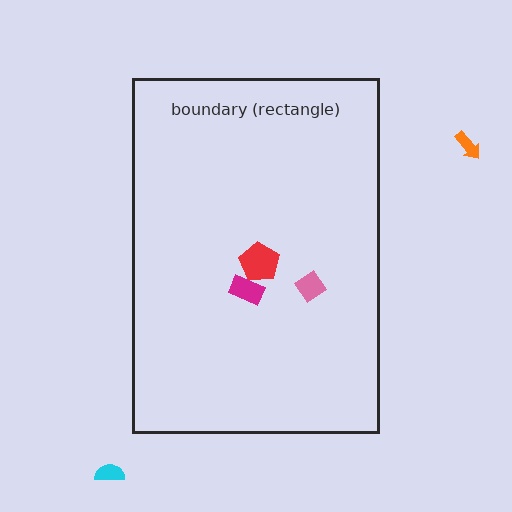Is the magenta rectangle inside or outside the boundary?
Inside.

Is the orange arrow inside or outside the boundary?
Outside.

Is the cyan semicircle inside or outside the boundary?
Outside.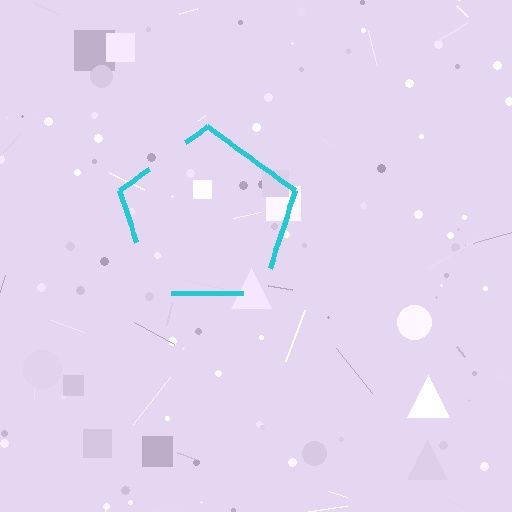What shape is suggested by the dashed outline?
The dashed outline suggests a pentagon.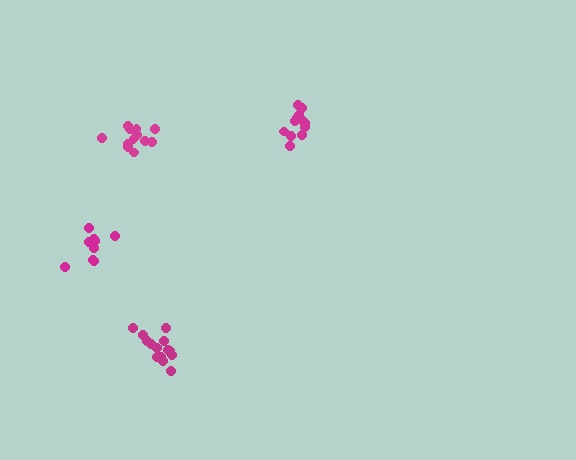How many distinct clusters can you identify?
There are 4 distinct clusters.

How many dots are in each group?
Group 1: 12 dots, Group 2: 14 dots, Group 3: 12 dots, Group 4: 9 dots (47 total).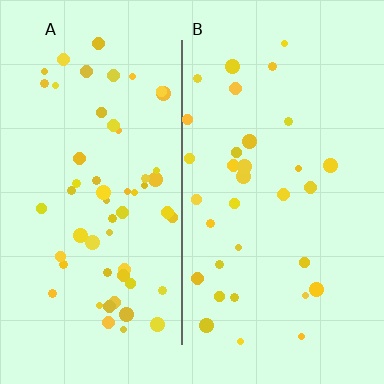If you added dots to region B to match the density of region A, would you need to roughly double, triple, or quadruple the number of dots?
Approximately double.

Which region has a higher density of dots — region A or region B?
A (the left).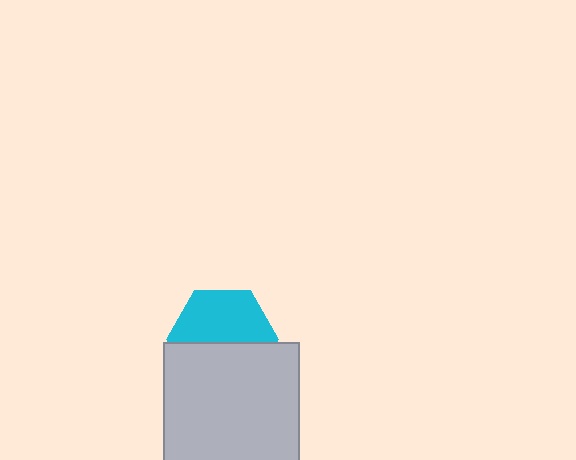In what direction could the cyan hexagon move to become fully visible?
The cyan hexagon could move up. That would shift it out from behind the light gray square entirely.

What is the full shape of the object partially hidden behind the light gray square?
The partially hidden object is a cyan hexagon.